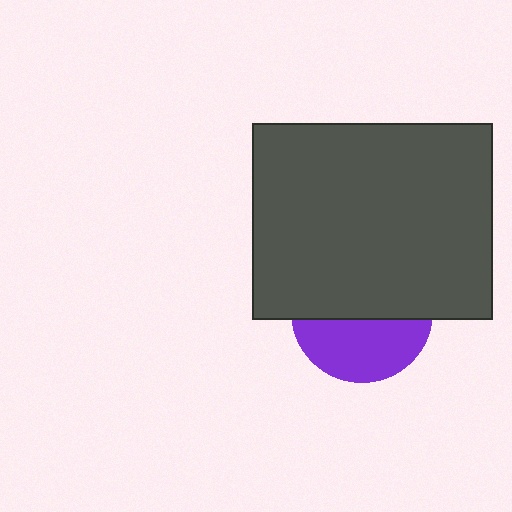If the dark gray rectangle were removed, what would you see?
You would see the complete purple circle.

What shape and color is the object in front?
The object in front is a dark gray rectangle.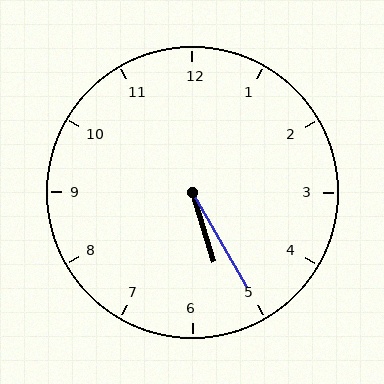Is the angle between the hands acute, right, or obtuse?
It is acute.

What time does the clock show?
5:25.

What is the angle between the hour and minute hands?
Approximately 12 degrees.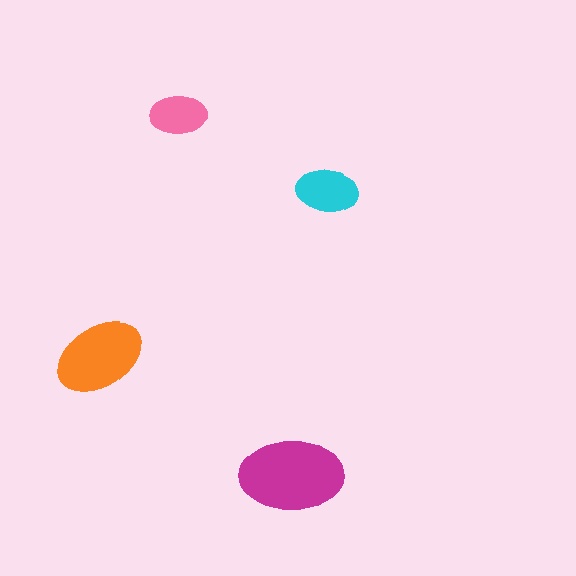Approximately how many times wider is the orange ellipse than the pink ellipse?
About 1.5 times wider.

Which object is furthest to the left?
The orange ellipse is leftmost.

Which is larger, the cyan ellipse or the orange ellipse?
The orange one.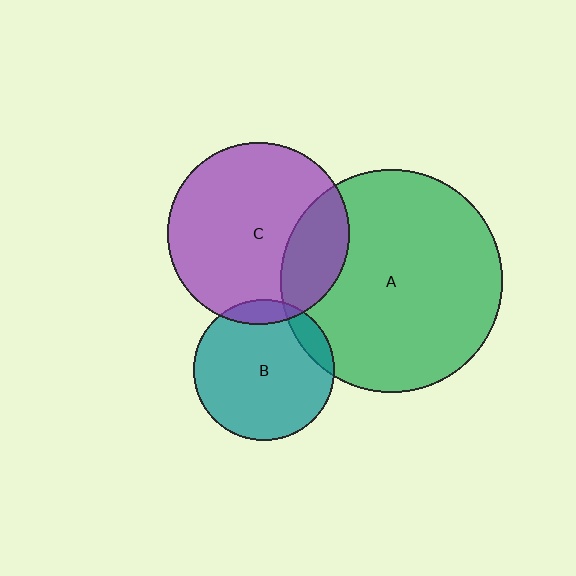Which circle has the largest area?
Circle A (green).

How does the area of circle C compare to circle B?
Approximately 1.7 times.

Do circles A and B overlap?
Yes.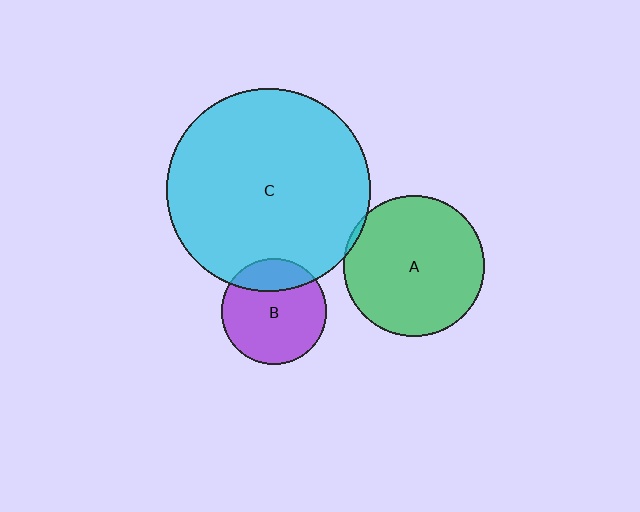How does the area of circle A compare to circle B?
Approximately 1.8 times.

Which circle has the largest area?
Circle C (cyan).